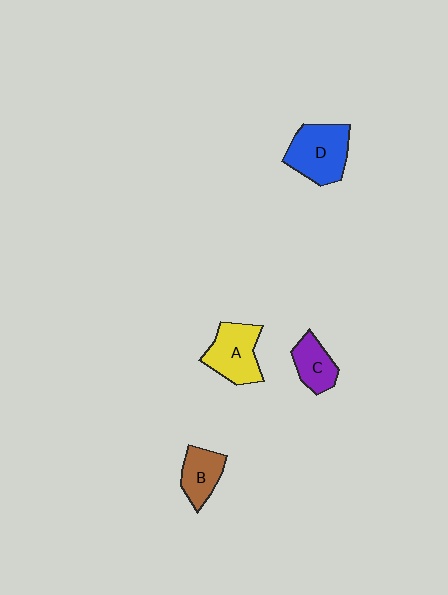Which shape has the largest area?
Shape D (blue).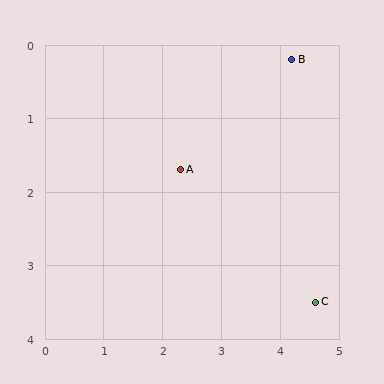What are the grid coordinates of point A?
Point A is at approximately (2.3, 1.7).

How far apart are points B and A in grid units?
Points B and A are about 2.4 grid units apart.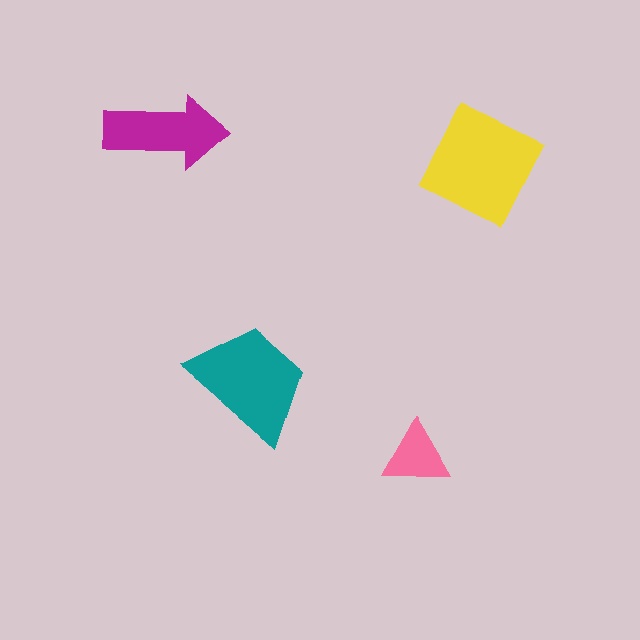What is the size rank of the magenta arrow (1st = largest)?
3rd.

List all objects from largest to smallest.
The yellow square, the teal trapezoid, the magenta arrow, the pink triangle.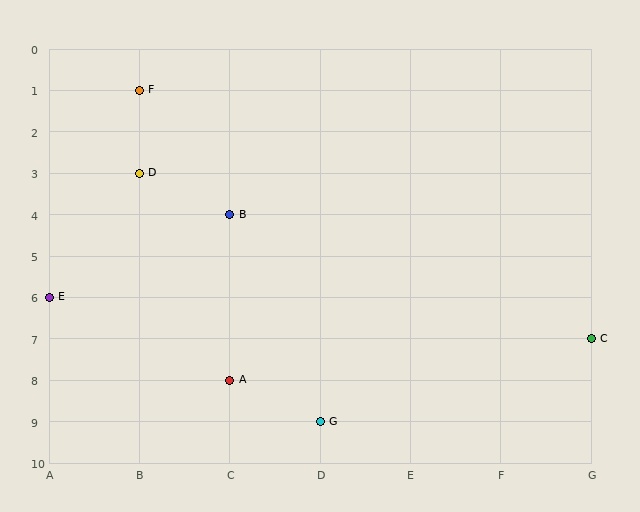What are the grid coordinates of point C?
Point C is at grid coordinates (G, 7).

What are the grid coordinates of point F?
Point F is at grid coordinates (B, 1).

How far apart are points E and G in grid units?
Points E and G are 3 columns and 3 rows apart (about 4.2 grid units diagonally).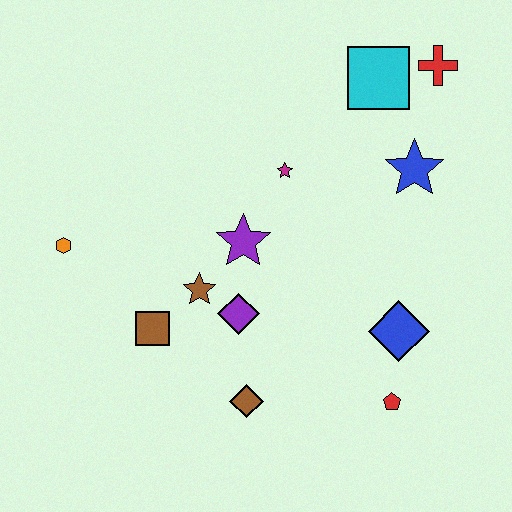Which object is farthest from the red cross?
The orange hexagon is farthest from the red cross.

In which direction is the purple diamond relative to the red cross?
The purple diamond is below the red cross.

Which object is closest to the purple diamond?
The brown star is closest to the purple diamond.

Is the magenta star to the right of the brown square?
Yes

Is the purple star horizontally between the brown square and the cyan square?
Yes